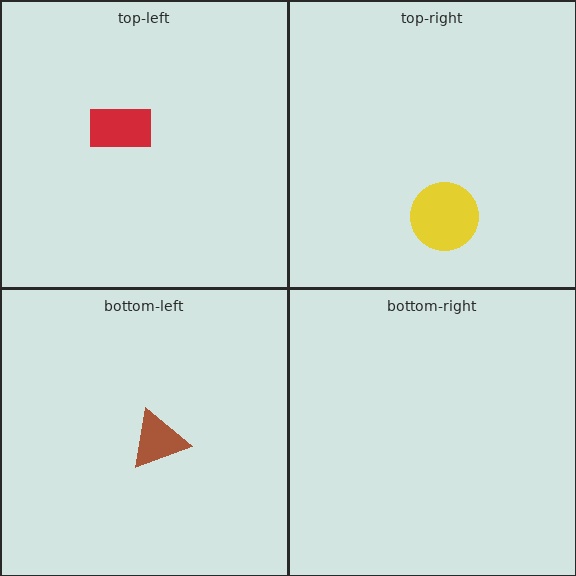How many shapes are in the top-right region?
1.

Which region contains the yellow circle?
The top-right region.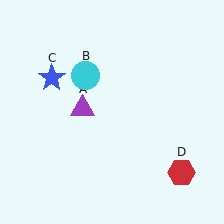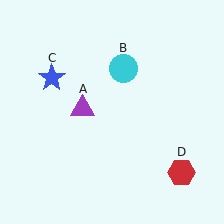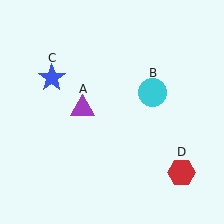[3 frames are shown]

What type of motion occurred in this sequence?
The cyan circle (object B) rotated clockwise around the center of the scene.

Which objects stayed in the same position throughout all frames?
Purple triangle (object A) and blue star (object C) and red hexagon (object D) remained stationary.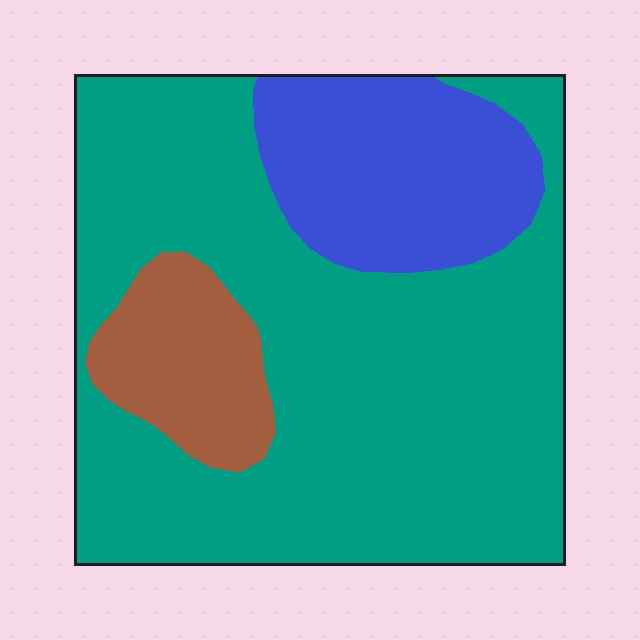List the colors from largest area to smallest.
From largest to smallest: teal, blue, brown.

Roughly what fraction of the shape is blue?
Blue takes up about one fifth (1/5) of the shape.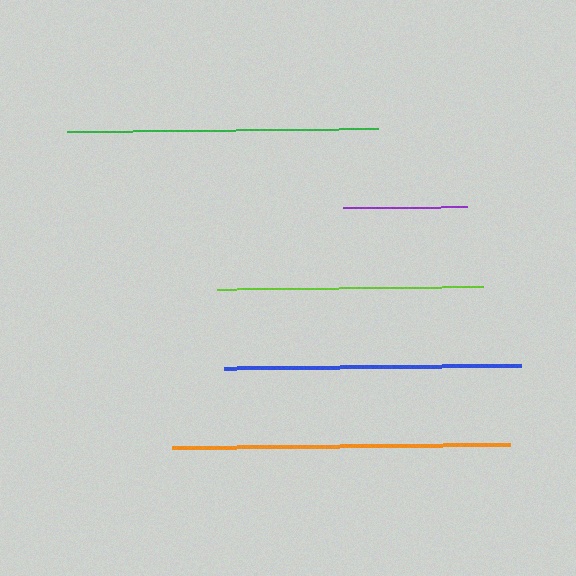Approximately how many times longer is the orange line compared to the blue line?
The orange line is approximately 1.1 times the length of the blue line.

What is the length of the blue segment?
The blue segment is approximately 297 pixels long.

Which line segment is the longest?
The orange line is the longest at approximately 338 pixels.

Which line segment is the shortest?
The purple line is the shortest at approximately 124 pixels.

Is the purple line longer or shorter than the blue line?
The blue line is longer than the purple line.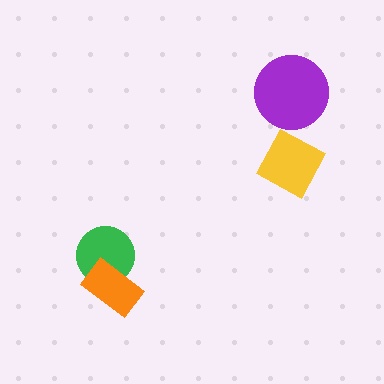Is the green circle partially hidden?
Yes, it is partially covered by another shape.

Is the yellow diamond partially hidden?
No, no other shape covers it.